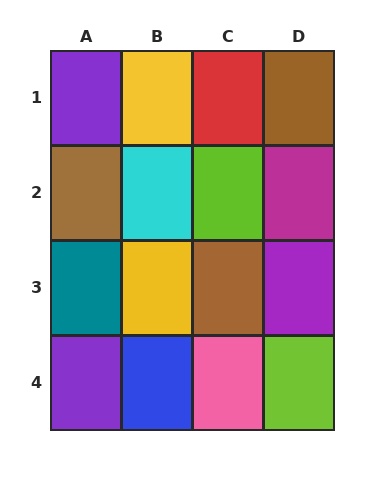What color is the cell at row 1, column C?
Red.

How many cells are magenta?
1 cell is magenta.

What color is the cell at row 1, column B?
Yellow.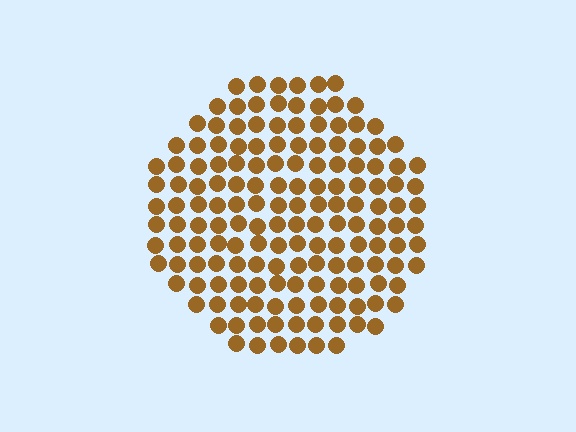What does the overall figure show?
The overall figure shows a circle.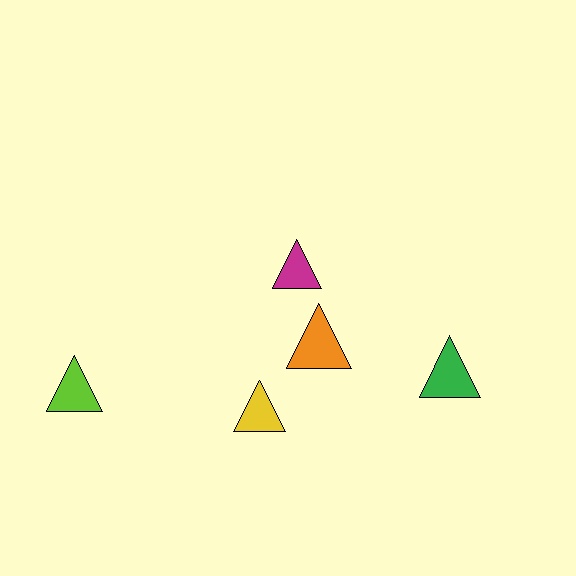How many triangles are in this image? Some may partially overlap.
There are 5 triangles.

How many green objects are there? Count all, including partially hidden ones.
There is 1 green object.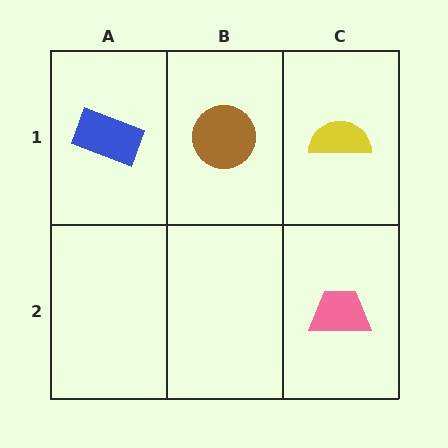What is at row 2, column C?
A pink trapezoid.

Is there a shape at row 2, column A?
No, that cell is empty.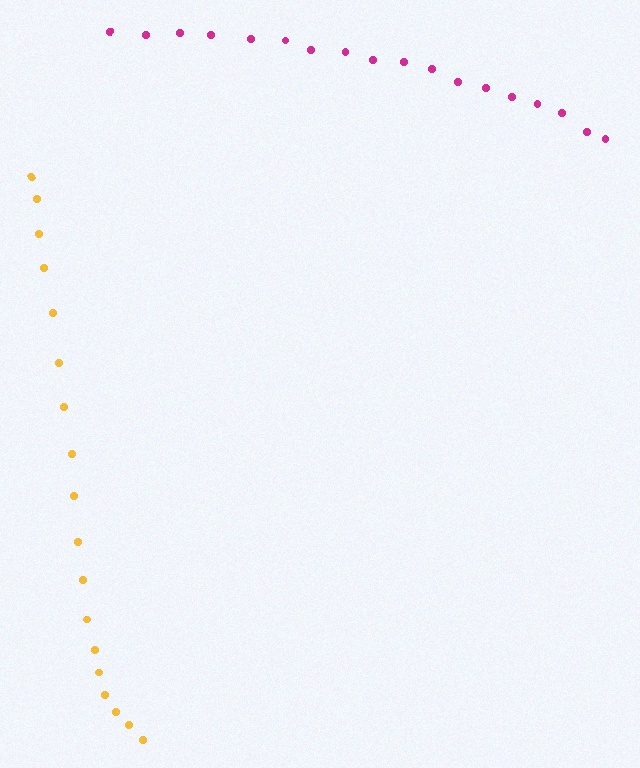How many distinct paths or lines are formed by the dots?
There are 2 distinct paths.